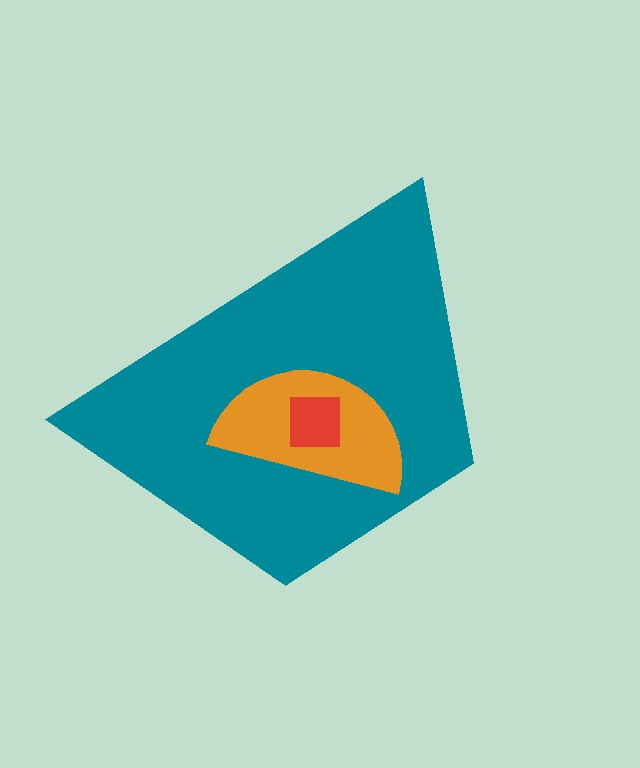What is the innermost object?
The red square.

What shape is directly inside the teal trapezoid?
The orange semicircle.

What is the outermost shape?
The teal trapezoid.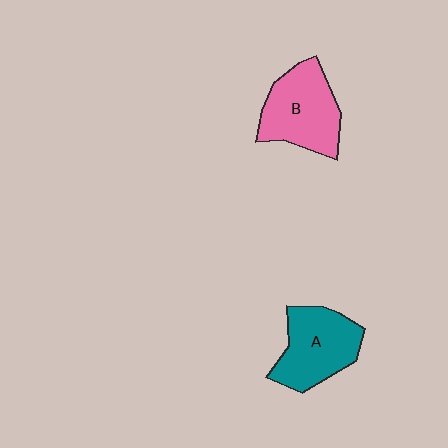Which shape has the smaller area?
Shape A (teal).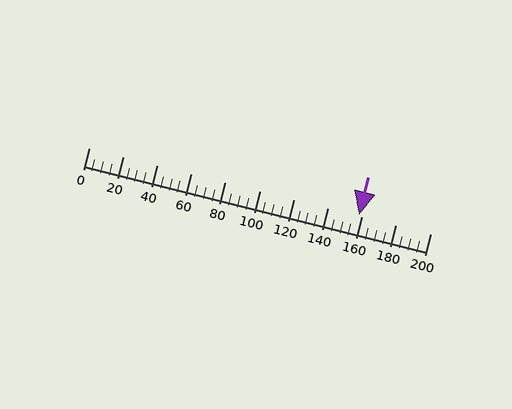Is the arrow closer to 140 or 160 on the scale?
The arrow is closer to 160.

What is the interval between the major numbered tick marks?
The major tick marks are spaced 20 units apart.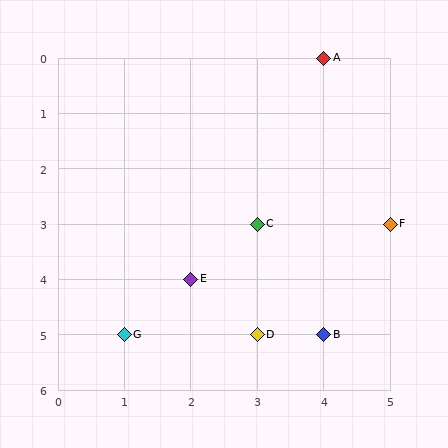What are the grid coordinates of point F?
Point F is at grid coordinates (5, 3).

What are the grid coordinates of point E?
Point E is at grid coordinates (2, 4).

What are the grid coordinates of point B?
Point B is at grid coordinates (4, 5).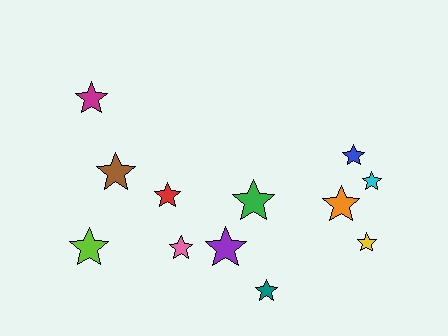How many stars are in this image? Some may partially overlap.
There are 12 stars.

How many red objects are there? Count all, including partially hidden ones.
There is 1 red object.